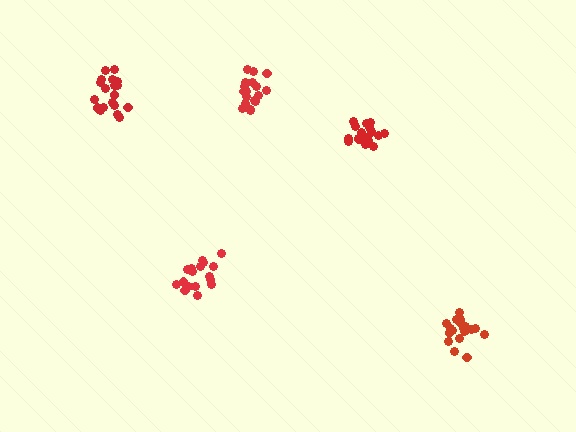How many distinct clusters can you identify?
There are 5 distinct clusters.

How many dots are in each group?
Group 1: 19 dots, Group 2: 19 dots, Group 3: 17 dots, Group 4: 19 dots, Group 5: 18 dots (92 total).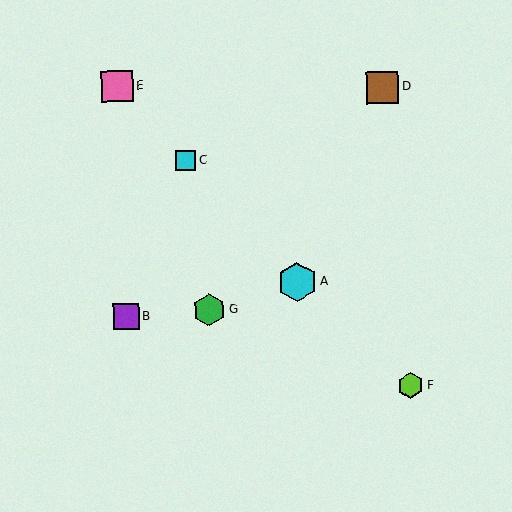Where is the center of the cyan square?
The center of the cyan square is at (186, 161).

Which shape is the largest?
The cyan hexagon (labeled A) is the largest.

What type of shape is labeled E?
Shape E is a pink square.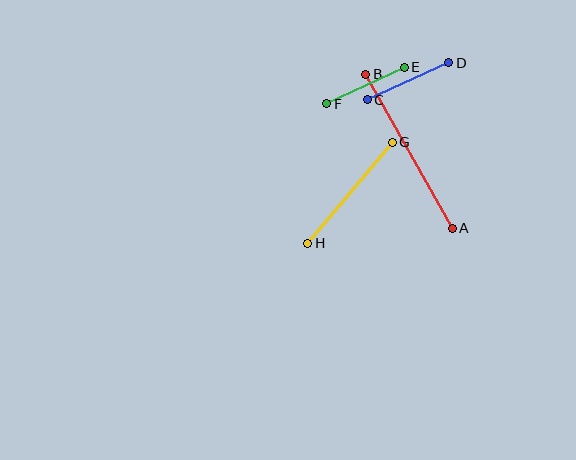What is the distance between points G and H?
The distance is approximately 131 pixels.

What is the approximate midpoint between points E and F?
The midpoint is at approximately (366, 86) pixels.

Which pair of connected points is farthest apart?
Points A and B are farthest apart.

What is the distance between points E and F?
The distance is approximately 86 pixels.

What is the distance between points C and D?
The distance is approximately 89 pixels.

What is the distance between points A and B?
The distance is approximately 176 pixels.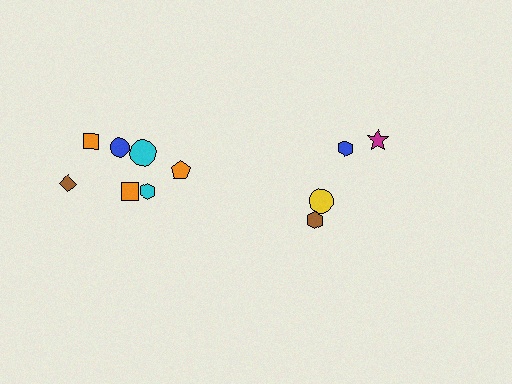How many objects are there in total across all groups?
There are 11 objects.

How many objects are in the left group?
There are 7 objects.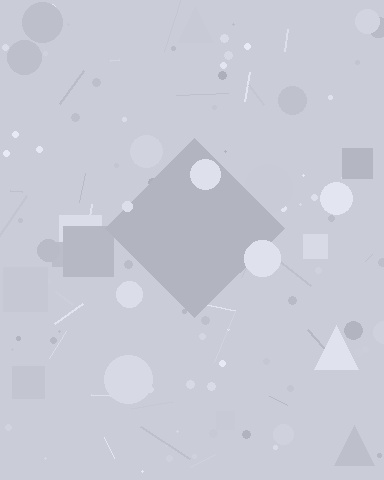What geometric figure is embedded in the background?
A diamond is embedded in the background.